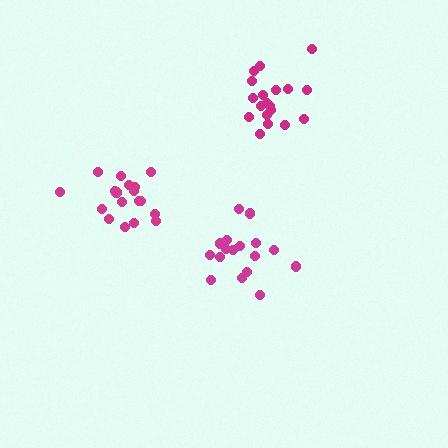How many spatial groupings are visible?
There are 3 spatial groupings.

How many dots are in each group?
Group 1: 19 dots, Group 2: 18 dots, Group 3: 17 dots (54 total).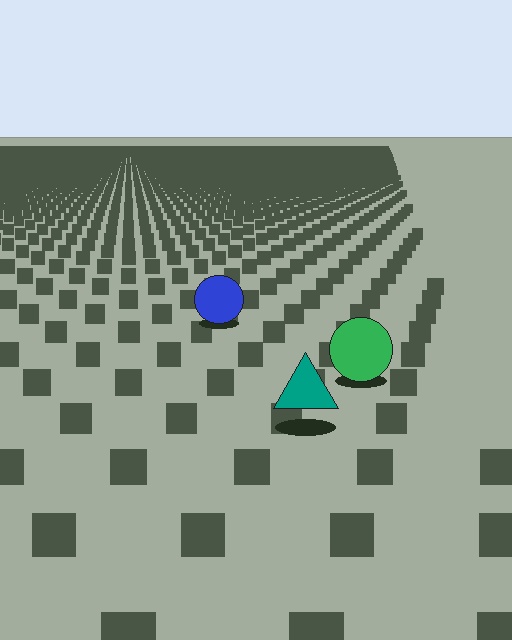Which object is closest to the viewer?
The teal triangle is closest. The texture marks near it are larger and more spread out.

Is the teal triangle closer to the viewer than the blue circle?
Yes. The teal triangle is closer — you can tell from the texture gradient: the ground texture is coarser near it.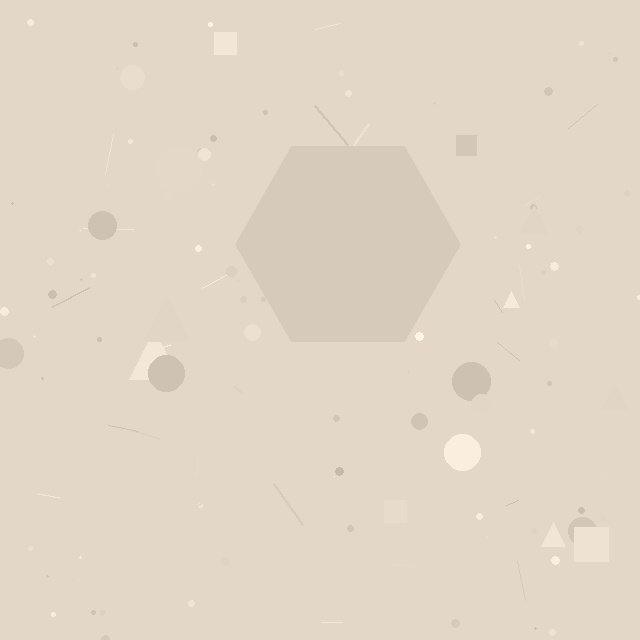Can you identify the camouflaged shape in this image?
The camouflaged shape is a hexagon.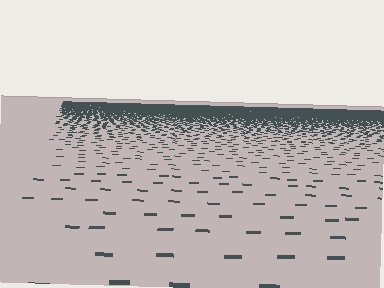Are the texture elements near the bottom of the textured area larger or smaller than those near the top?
Larger. Near the bottom, elements are closer to the viewer and appear at a bigger on-screen size.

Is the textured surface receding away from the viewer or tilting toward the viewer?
The surface is receding away from the viewer. Texture elements get smaller and denser toward the top.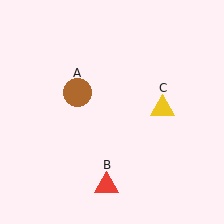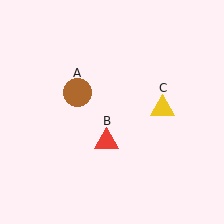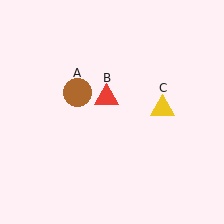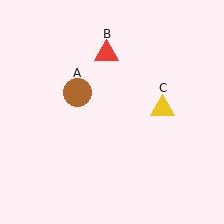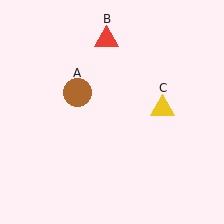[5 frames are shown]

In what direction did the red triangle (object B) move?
The red triangle (object B) moved up.